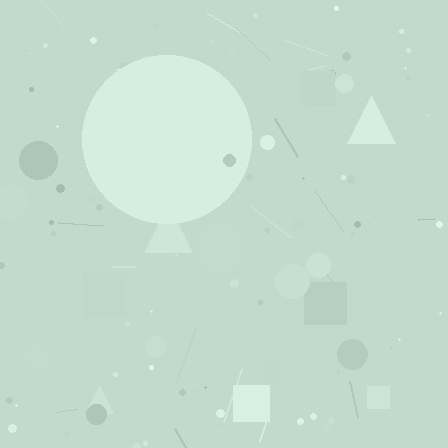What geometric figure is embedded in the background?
A circle is embedded in the background.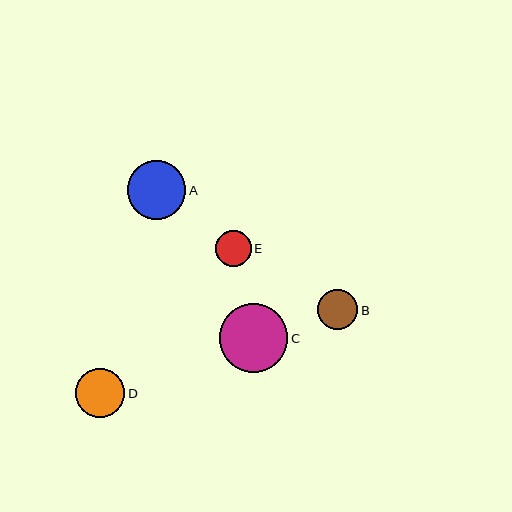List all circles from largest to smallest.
From largest to smallest: C, A, D, B, E.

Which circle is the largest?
Circle C is the largest with a size of approximately 69 pixels.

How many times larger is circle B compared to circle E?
Circle B is approximately 1.1 times the size of circle E.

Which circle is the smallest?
Circle E is the smallest with a size of approximately 36 pixels.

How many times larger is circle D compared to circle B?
Circle D is approximately 1.2 times the size of circle B.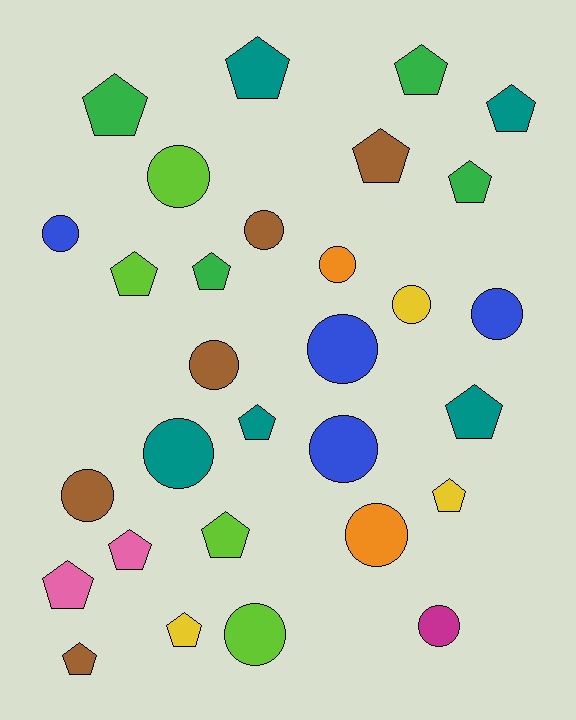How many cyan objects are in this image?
There are no cyan objects.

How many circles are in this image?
There are 14 circles.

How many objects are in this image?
There are 30 objects.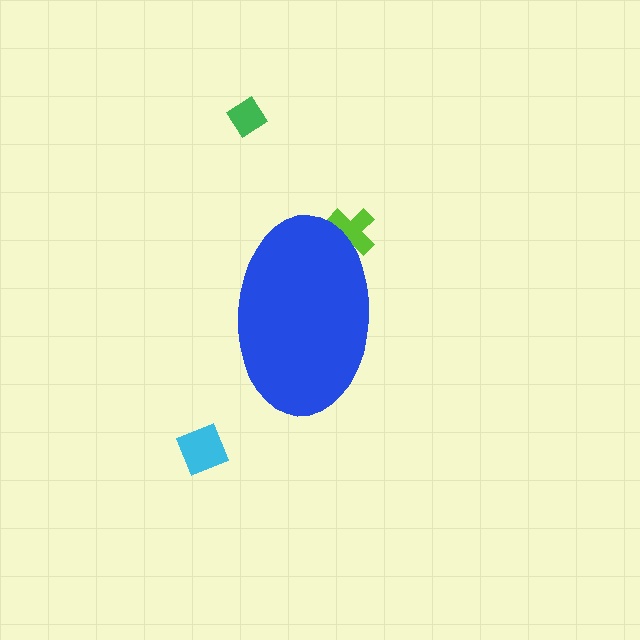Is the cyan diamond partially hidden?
No, the cyan diamond is fully visible.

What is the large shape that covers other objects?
A blue ellipse.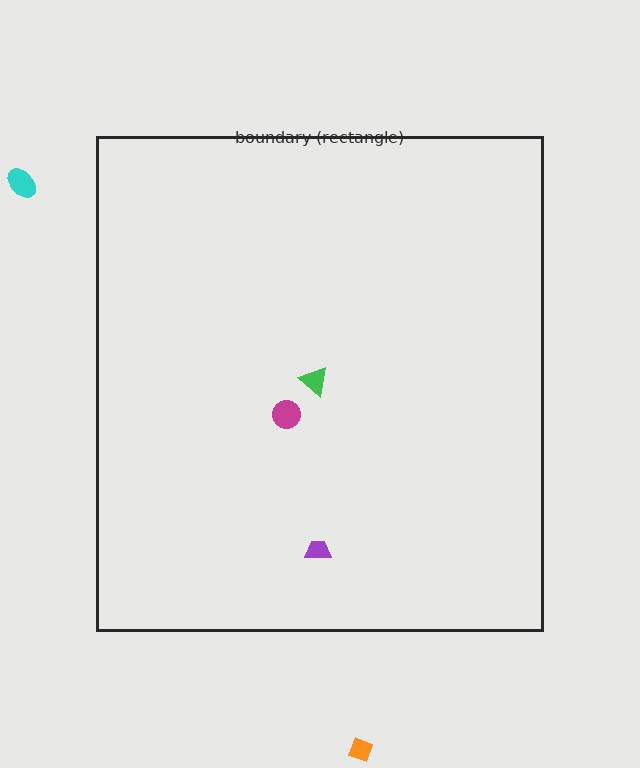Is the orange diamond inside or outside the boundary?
Outside.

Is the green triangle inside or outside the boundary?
Inside.